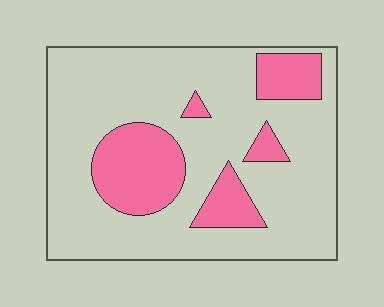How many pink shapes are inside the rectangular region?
5.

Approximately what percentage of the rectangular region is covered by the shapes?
Approximately 25%.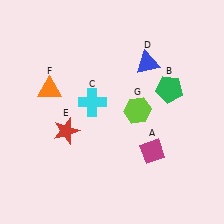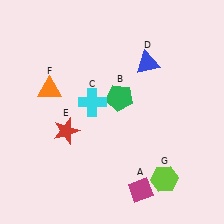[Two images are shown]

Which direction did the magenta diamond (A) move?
The magenta diamond (A) moved down.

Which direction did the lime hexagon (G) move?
The lime hexagon (G) moved down.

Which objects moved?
The objects that moved are: the magenta diamond (A), the green pentagon (B), the lime hexagon (G).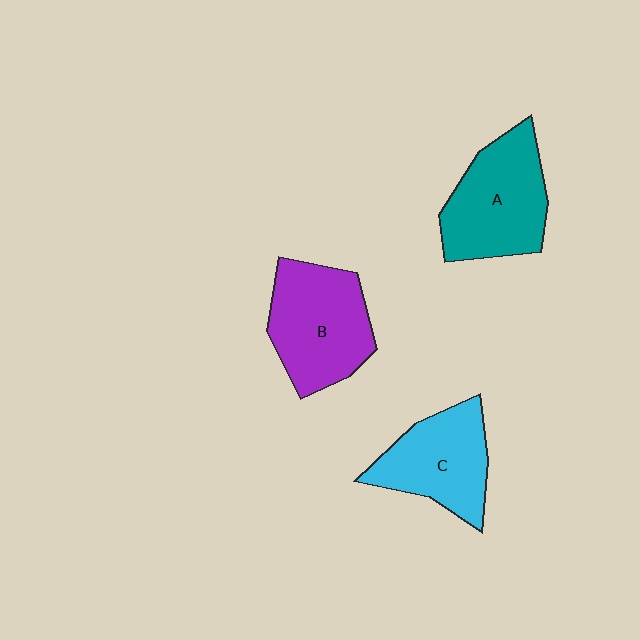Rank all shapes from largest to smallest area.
From largest to smallest: B (purple), A (teal), C (cyan).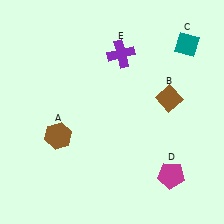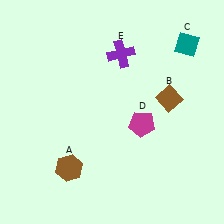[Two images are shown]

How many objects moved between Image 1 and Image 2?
2 objects moved between the two images.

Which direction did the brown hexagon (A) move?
The brown hexagon (A) moved down.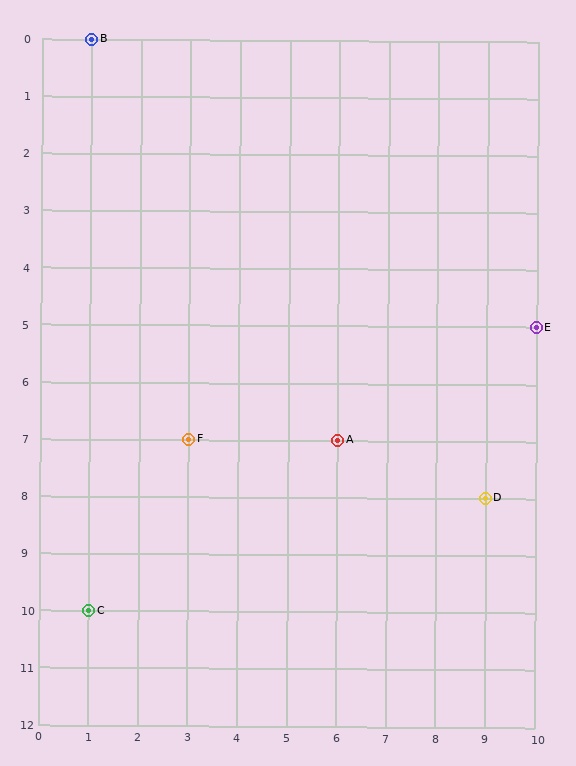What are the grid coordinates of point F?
Point F is at grid coordinates (3, 7).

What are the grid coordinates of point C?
Point C is at grid coordinates (1, 10).